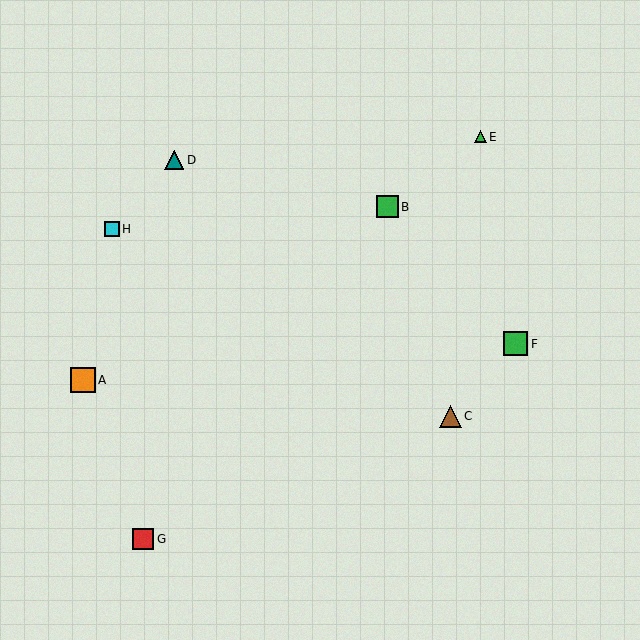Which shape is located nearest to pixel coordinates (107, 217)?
The cyan square (labeled H) at (112, 229) is nearest to that location.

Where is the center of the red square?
The center of the red square is at (143, 539).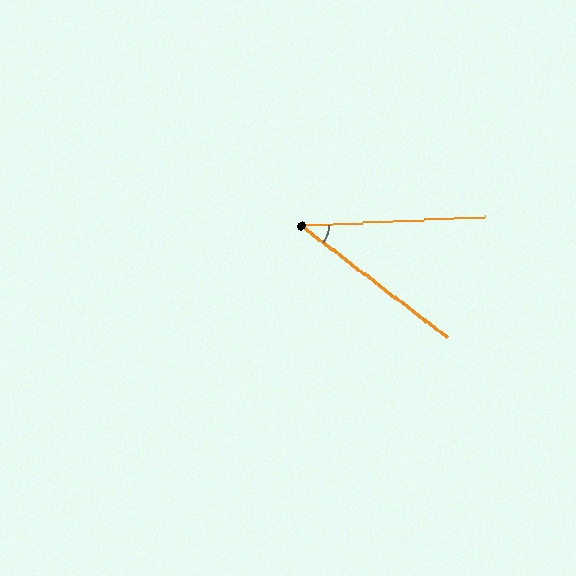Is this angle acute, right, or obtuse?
It is acute.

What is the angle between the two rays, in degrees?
Approximately 40 degrees.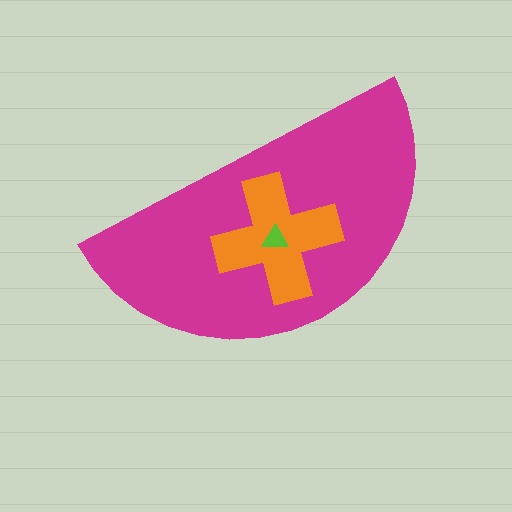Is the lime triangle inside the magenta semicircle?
Yes.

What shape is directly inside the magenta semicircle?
The orange cross.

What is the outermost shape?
The magenta semicircle.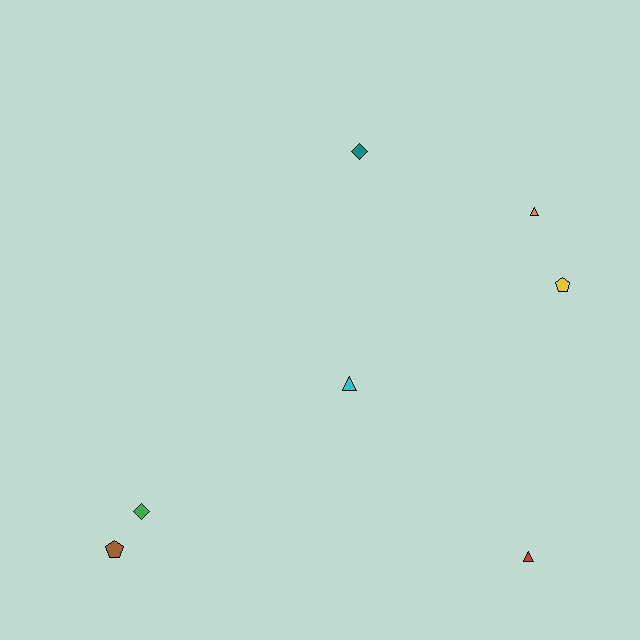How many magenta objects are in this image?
There are no magenta objects.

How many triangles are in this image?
There are 3 triangles.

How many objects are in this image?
There are 7 objects.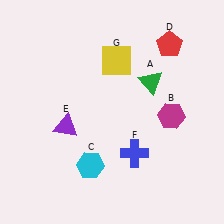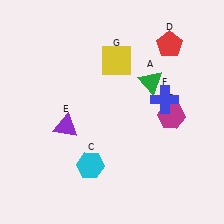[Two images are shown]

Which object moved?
The blue cross (F) moved up.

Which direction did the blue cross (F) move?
The blue cross (F) moved up.